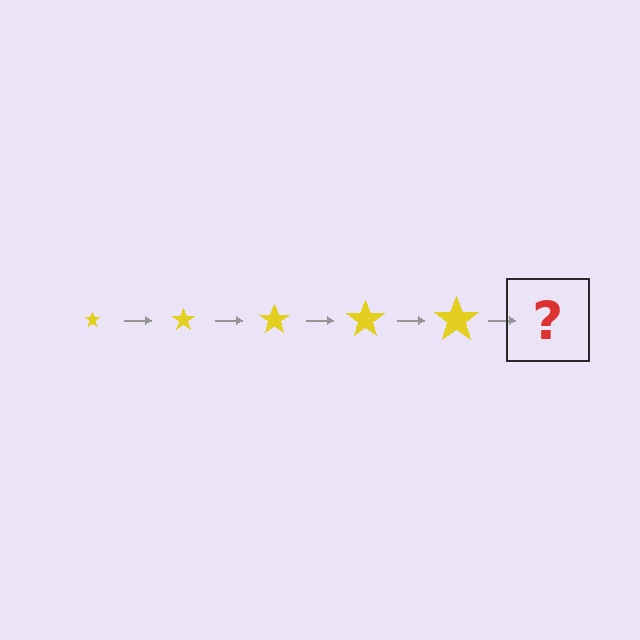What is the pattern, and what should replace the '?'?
The pattern is that the star gets progressively larger each step. The '?' should be a yellow star, larger than the previous one.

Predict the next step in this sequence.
The next step is a yellow star, larger than the previous one.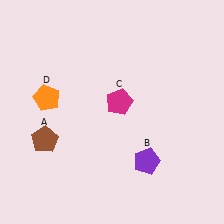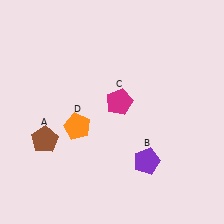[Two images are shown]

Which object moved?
The orange pentagon (D) moved right.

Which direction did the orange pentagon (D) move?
The orange pentagon (D) moved right.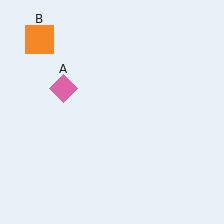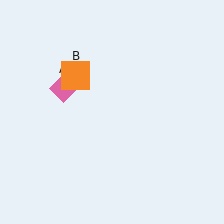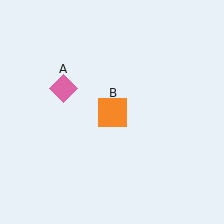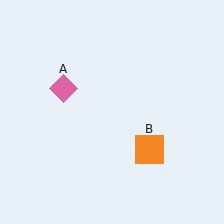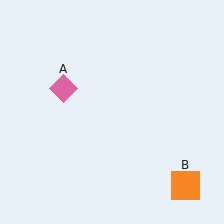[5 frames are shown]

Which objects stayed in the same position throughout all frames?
Pink diamond (object A) remained stationary.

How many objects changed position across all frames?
1 object changed position: orange square (object B).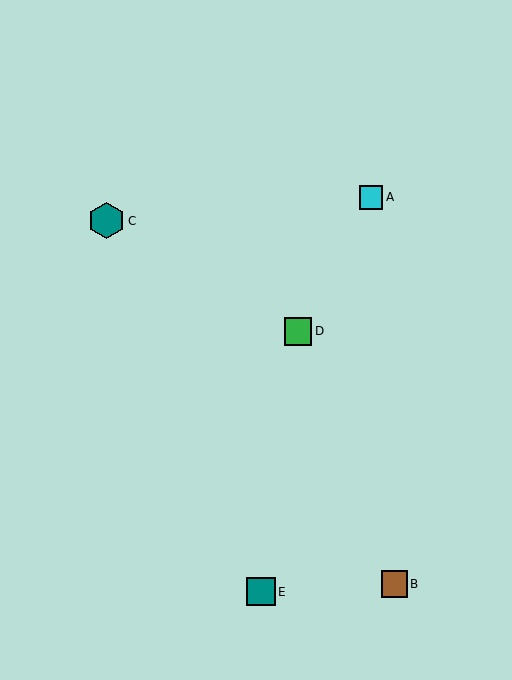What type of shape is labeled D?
Shape D is a green square.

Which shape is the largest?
The teal hexagon (labeled C) is the largest.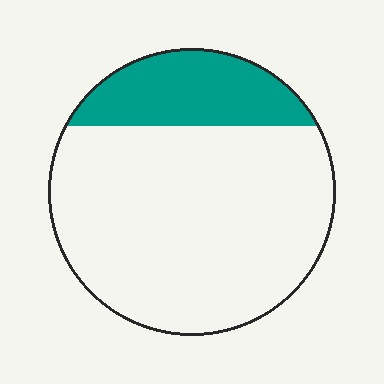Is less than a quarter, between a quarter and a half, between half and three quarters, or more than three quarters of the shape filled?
Less than a quarter.